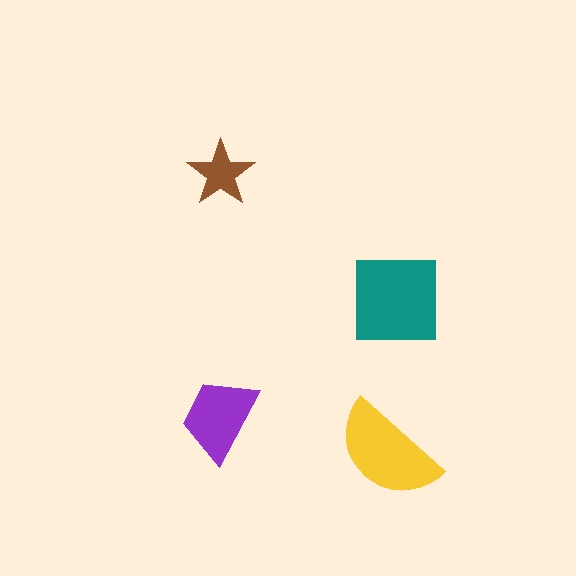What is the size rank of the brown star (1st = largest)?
4th.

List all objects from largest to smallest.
The teal square, the yellow semicircle, the purple trapezoid, the brown star.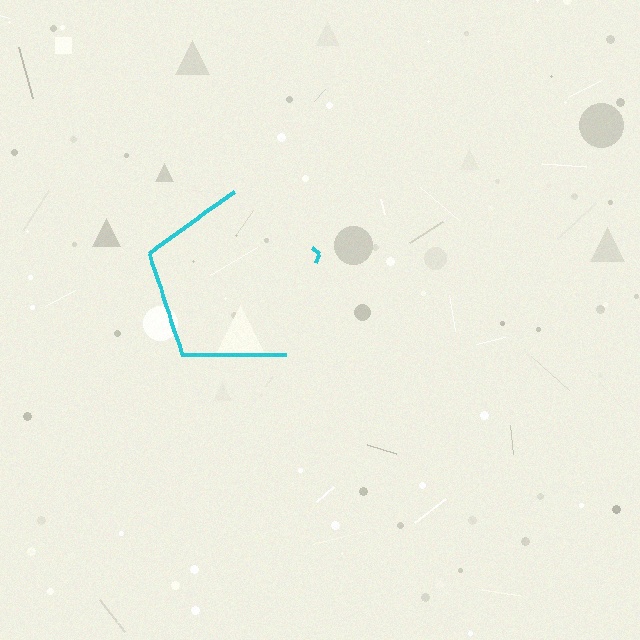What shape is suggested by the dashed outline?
The dashed outline suggests a pentagon.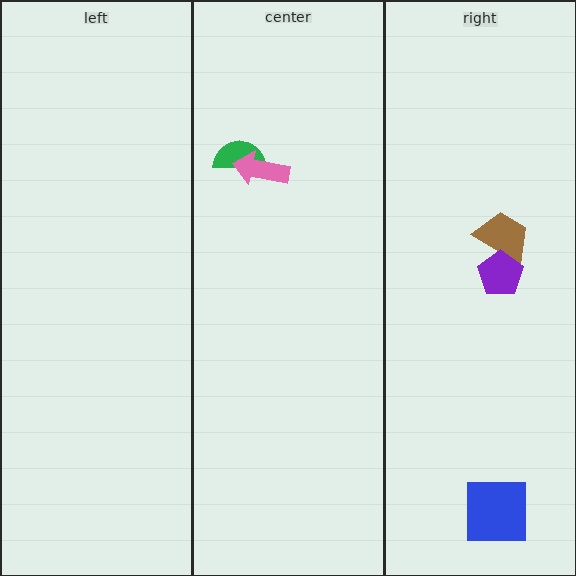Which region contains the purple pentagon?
The right region.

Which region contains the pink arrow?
The center region.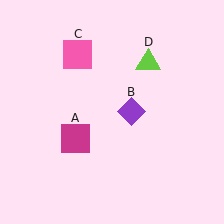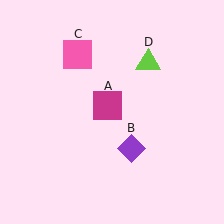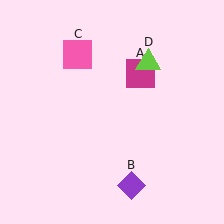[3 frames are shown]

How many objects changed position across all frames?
2 objects changed position: magenta square (object A), purple diamond (object B).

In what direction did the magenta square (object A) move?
The magenta square (object A) moved up and to the right.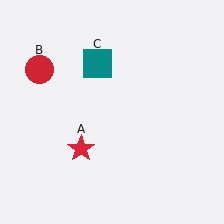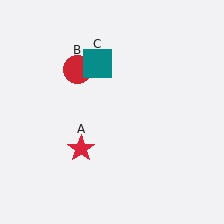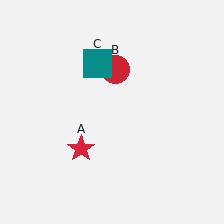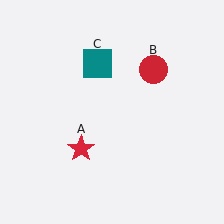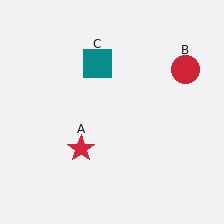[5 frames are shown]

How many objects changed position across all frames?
1 object changed position: red circle (object B).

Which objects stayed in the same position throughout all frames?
Red star (object A) and teal square (object C) remained stationary.